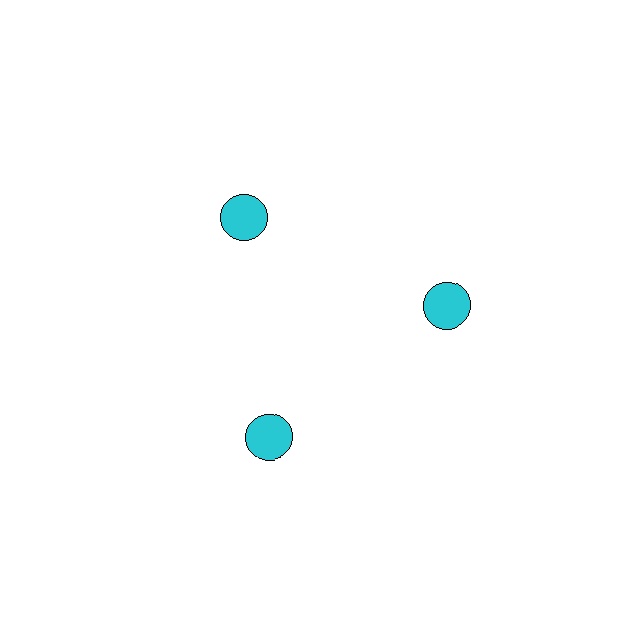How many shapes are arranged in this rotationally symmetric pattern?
There are 3 shapes, arranged in 3 groups of 1.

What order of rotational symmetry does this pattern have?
This pattern has 3-fold rotational symmetry.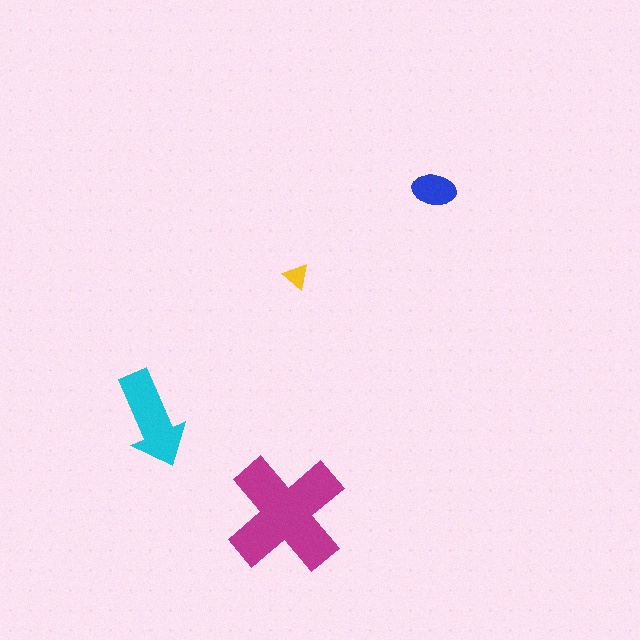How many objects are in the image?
There are 4 objects in the image.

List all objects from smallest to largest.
The yellow triangle, the blue ellipse, the cyan arrow, the magenta cross.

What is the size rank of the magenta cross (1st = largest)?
1st.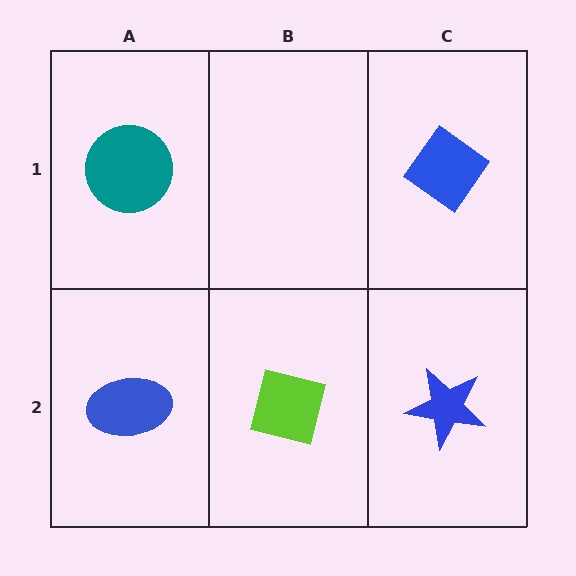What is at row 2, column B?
A lime square.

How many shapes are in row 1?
2 shapes.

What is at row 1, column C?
A blue diamond.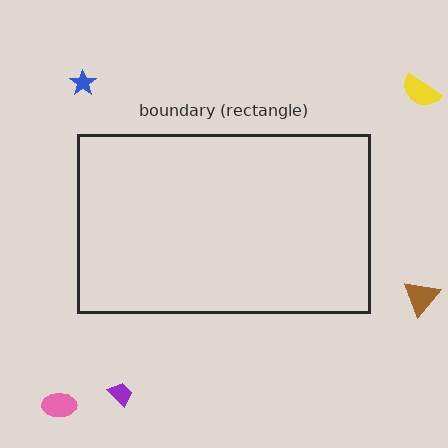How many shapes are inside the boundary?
0 inside, 5 outside.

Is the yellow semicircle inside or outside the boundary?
Outside.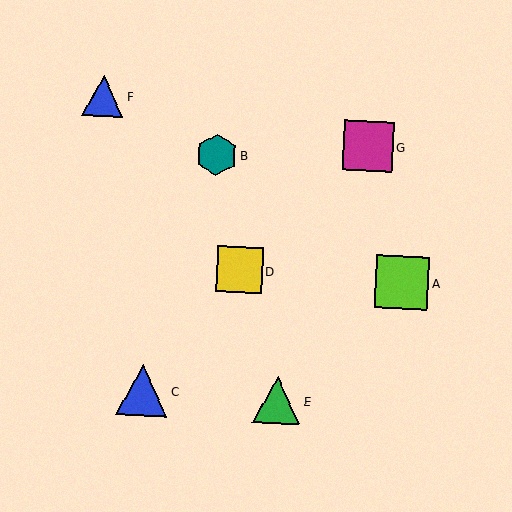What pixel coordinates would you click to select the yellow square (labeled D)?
Click at (239, 270) to select the yellow square D.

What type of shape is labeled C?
Shape C is a blue triangle.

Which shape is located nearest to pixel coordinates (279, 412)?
The green triangle (labeled E) at (277, 401) is nearest to that location.